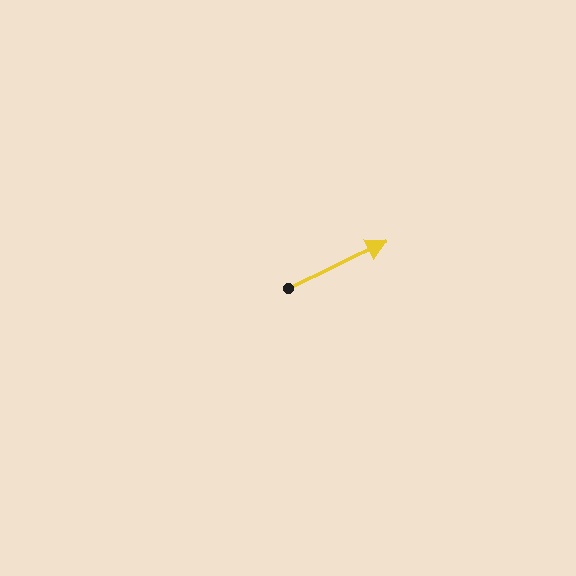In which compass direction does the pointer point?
Northeast.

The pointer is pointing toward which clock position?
Roughly 2 o'clock.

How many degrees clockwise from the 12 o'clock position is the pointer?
Approximately 64 degrees.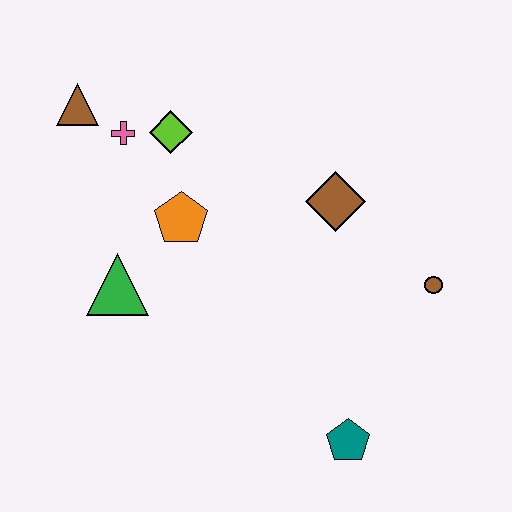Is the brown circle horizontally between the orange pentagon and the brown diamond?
No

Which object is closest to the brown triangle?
The pink cross is closest to the brown triangle.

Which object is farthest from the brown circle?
The brown triangle is farthest from the brown circle.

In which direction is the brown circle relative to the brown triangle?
The brown circle is to the right of the brown triangle.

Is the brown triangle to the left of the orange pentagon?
Yes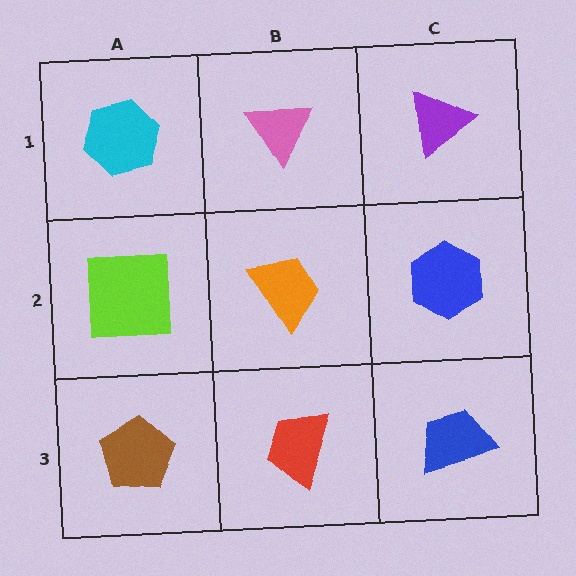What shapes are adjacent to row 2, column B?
A pink triangle (row 1, column B), a red trapezoid (row 3, column B), a lime square (row 2, column A), a blue hexagon (row 2, column C).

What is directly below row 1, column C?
A blue hexagon.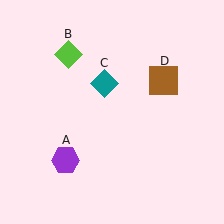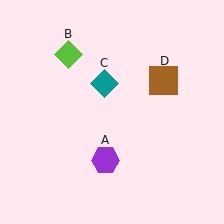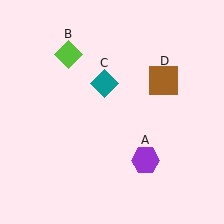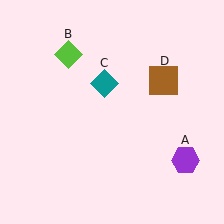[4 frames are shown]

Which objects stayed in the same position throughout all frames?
Lime diamond (object B) and teal diamond (object C) and brown square (object D) remained stationary.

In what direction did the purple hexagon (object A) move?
The purple hexagon (object A) moved right.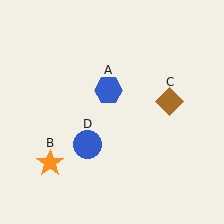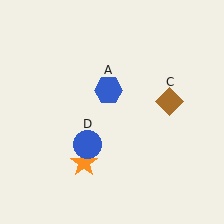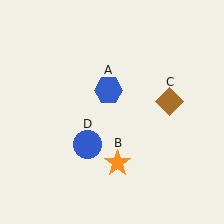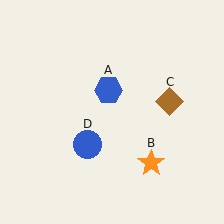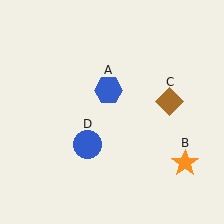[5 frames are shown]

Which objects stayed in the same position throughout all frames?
Blue hexagon (object A) and brown diamond (object C) and blue circle (object D) remained stationary.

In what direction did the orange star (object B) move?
The orange star (object B) moved right.